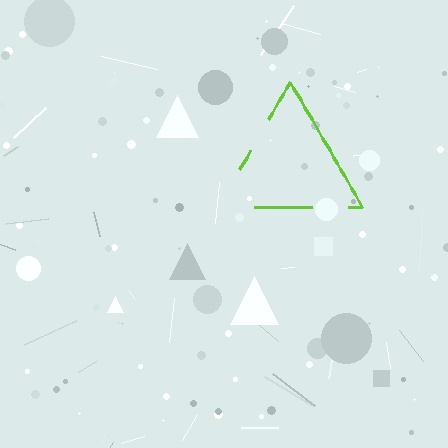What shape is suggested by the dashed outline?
The dashed outline suggests a triangle.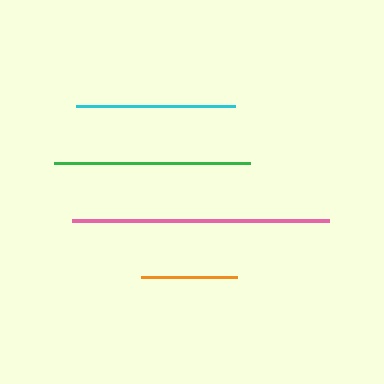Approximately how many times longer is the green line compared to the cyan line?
The green line is approximately 1.2 times the length of the cyan line.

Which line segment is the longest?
The pink line is the longest at approximately 257 pixels.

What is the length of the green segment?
The green segment is approximately 197 pixels long.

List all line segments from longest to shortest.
From longest to shortest: pink, green, cyan, orange.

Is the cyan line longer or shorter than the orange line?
The cyan line is longer than the orange line.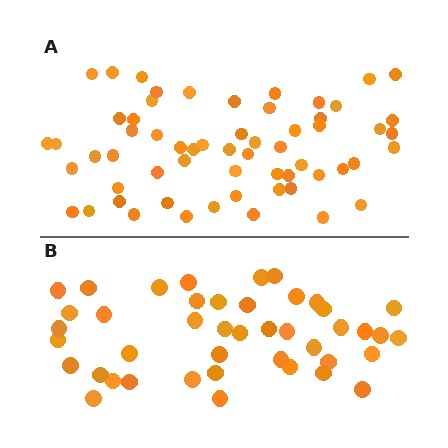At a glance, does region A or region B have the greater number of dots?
Region A (the top region) has more dots.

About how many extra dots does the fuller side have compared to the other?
Region A has approximately 15 more dots than region B.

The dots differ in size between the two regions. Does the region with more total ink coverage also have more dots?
No. Region B has more total ink coverage because its dots are larger, but region A actually contains more individual dots. Total area can be misleading — the number of items is what matters here.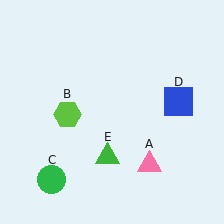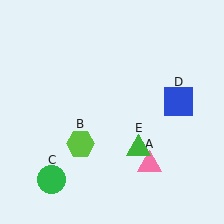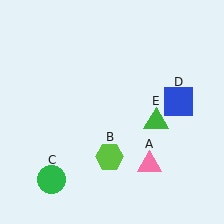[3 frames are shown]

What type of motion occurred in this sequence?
The lime hexagon (object B), green triangle (object E) rotated counterclockwise around the center of the scene.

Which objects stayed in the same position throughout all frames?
Pink triangle (object A) and green circle (object C) and blue square (object D) remained stationary.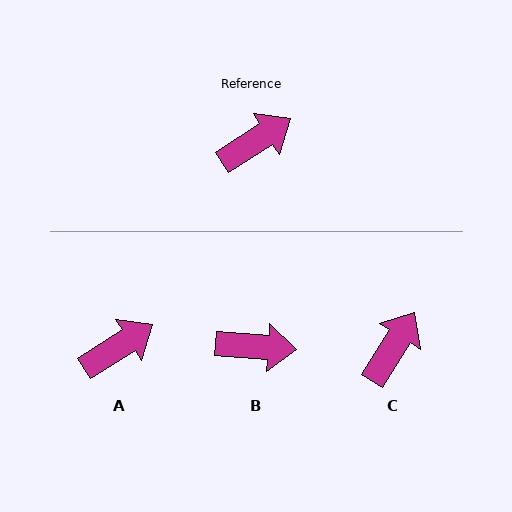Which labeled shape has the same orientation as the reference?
A.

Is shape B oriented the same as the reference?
No, it is off by about 37 degrees.